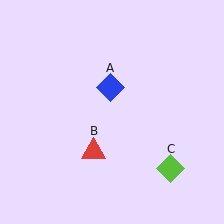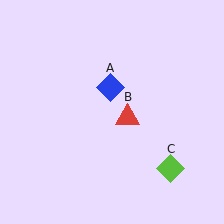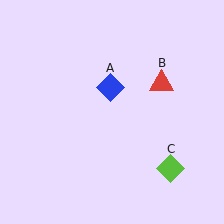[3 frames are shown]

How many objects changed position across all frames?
1 object changed position: red triangle (object B).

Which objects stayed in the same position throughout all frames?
Blue diamond (object A) and lime diamond (object C) remained stationary.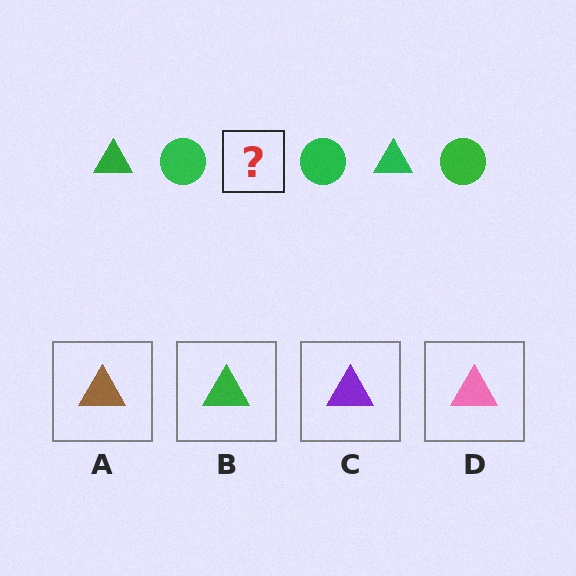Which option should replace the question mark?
Option B.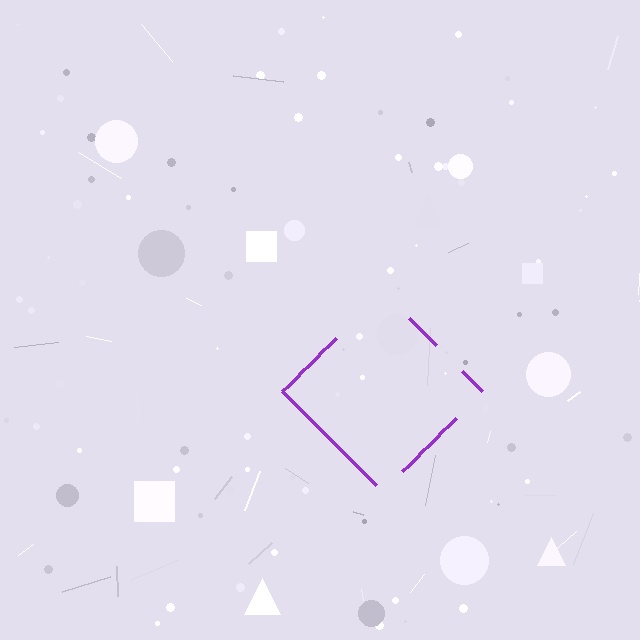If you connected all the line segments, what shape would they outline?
They would outline a diamond.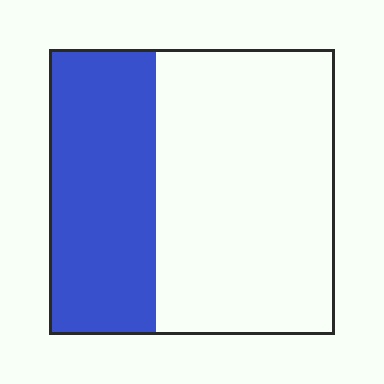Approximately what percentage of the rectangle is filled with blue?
Approximately 35%.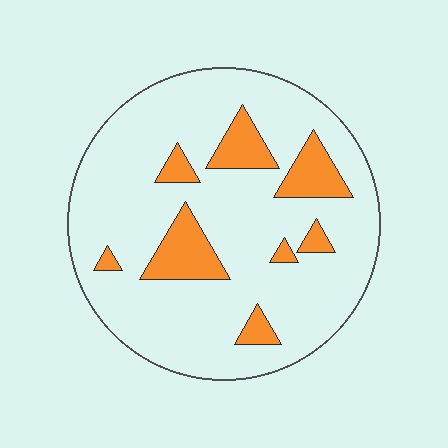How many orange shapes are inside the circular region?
8.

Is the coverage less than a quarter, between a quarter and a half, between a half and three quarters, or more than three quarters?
Less than a quarter.